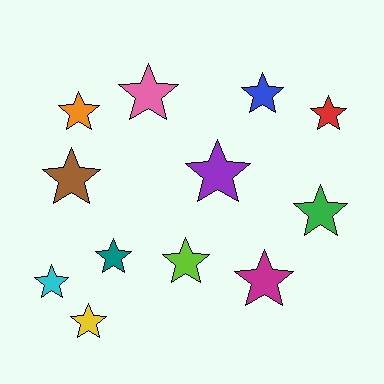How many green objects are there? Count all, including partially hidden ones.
There is 1 green object.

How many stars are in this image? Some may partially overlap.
There are 12 stars.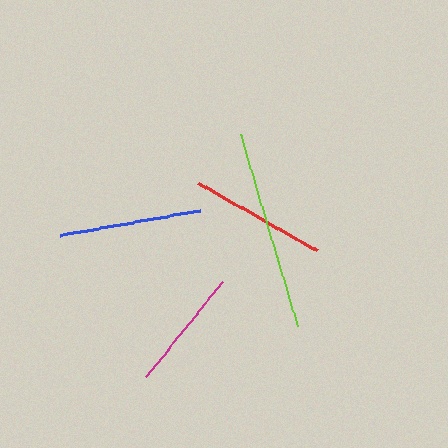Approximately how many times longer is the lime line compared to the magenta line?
The lime line is approximately 1.6 times the length of the magenta line.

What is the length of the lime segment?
The lime segment is approximately 201 pixels long.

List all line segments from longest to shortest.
From longest to shortest: lime, blue, red, magenta.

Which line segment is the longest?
The lime line is the longest at approximately 201 pixels.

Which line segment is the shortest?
The magenta line is the shortest at approximately 123 pixels.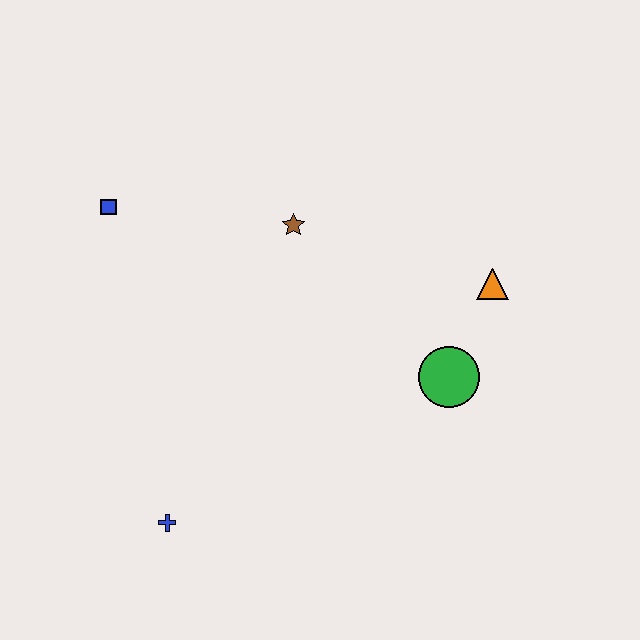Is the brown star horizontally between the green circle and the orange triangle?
No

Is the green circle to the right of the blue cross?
Yes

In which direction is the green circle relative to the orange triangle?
The green circle is below the orange triangle.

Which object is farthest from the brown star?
The blue cross is farthest from the brown star.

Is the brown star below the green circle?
No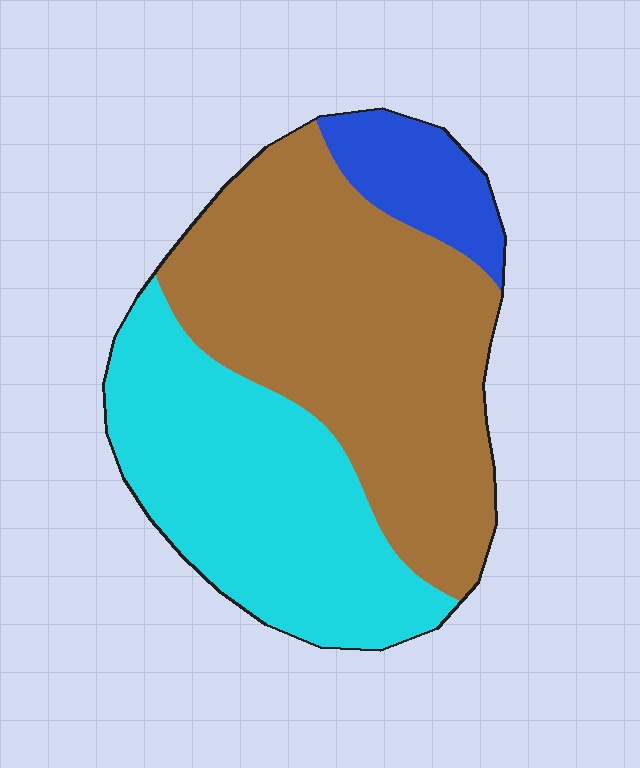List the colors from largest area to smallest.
From largest to smallest: brown, cyan, blue.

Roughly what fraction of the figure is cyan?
Cyan takes up between a quarter and a half of the figure.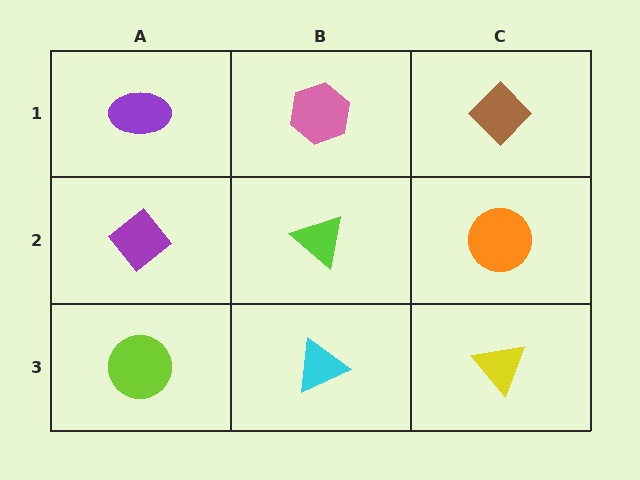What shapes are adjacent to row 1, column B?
A lime triangle (row 2, column B), a purple ellipse (row 1, column A), a brown diamond (row 1, column C).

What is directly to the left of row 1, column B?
A purple ellipse.